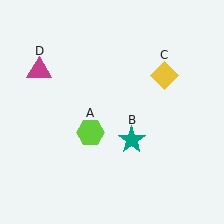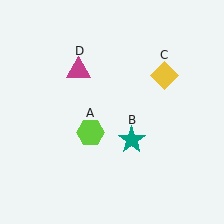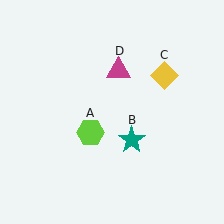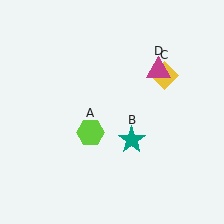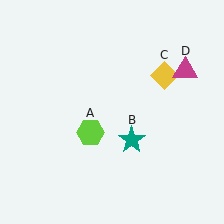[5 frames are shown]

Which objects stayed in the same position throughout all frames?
Lime hexagon (object A) and teal star (object B) and yellow diamond (object C) remained stationary.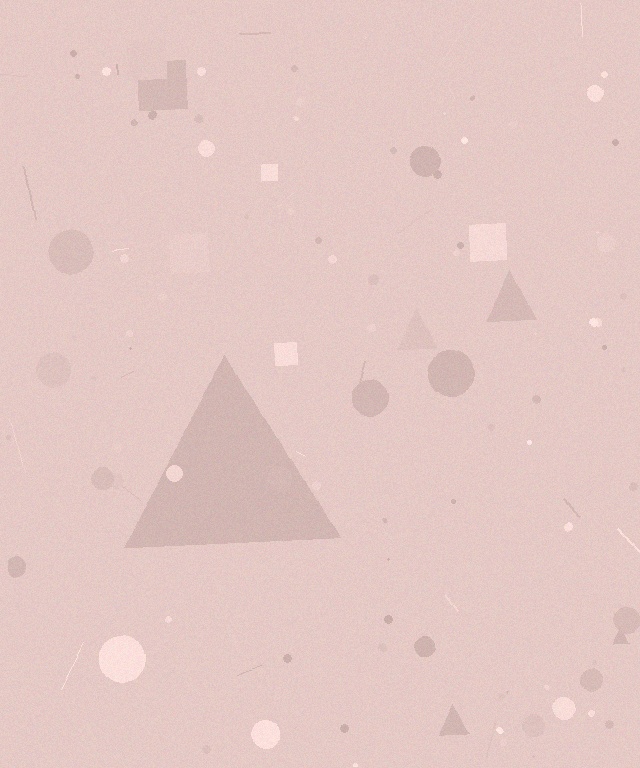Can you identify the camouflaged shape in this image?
The camouflaged shape is a triangle.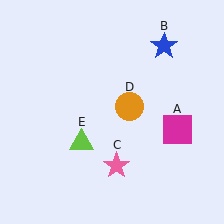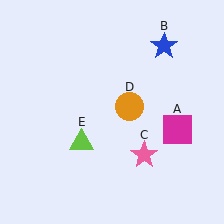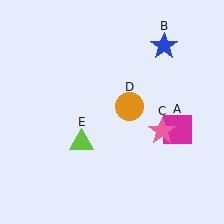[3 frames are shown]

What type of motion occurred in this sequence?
The pink star (object C) rotated counterclockwise around the center of the scene.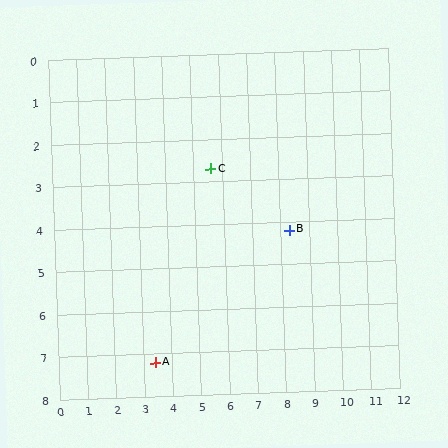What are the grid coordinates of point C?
Point C is at approximately (5.6, 2.7).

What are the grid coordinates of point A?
Point A is at approximately (3.4, 7.2).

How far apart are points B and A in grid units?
Points B and A are about 5.7 grid units apart.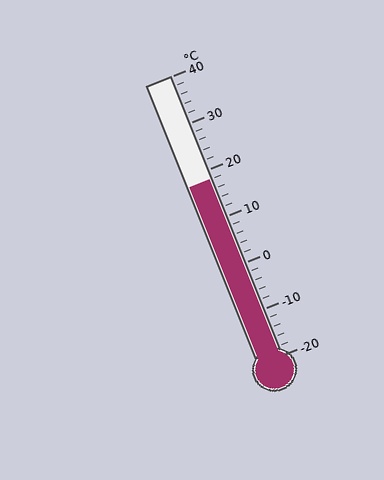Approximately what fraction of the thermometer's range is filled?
The thermometer is filled to approximately 65% of its range.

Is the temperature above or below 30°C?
The temperature is below 30°C.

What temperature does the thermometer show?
The thermometer shows approximately 18°C.